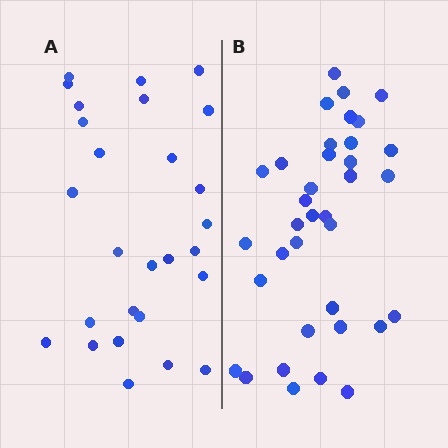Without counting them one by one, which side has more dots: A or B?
Region B (the right region) has more dots.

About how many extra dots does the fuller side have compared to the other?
Region B has roughly 8 or so more dots than region A.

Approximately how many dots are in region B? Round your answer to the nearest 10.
About 40 dots. (The exact count is 36, which rounds to 40.)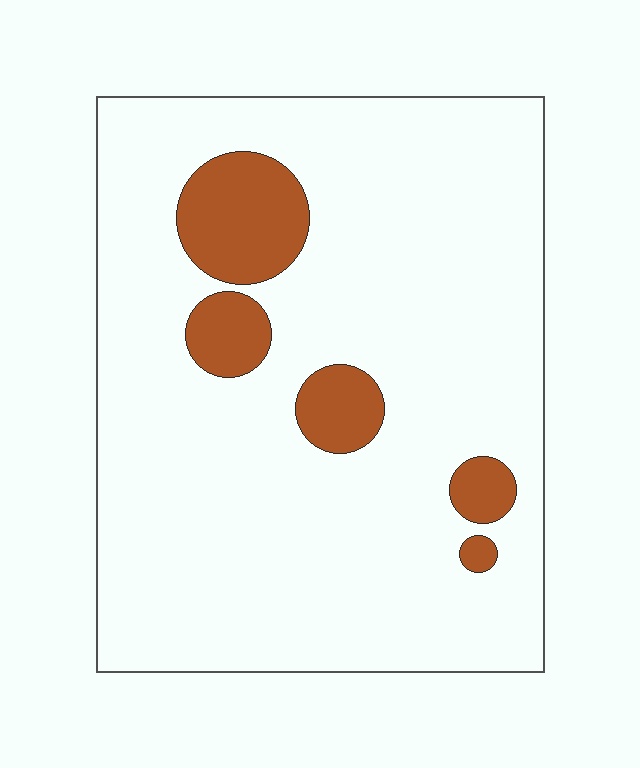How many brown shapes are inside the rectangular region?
5.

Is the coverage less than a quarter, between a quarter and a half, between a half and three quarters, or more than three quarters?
Less than a quarter.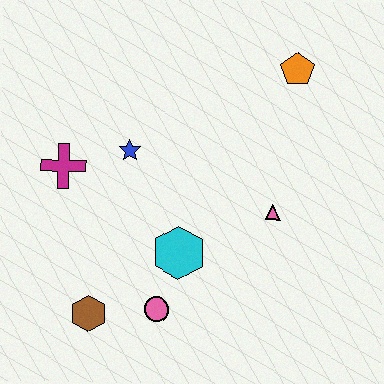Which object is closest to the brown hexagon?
The pink circle is closest to the brown hexagon.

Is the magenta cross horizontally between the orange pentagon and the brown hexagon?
No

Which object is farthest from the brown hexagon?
The orange pentagon is farthest from the brown hexagon.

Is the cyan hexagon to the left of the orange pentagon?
Yes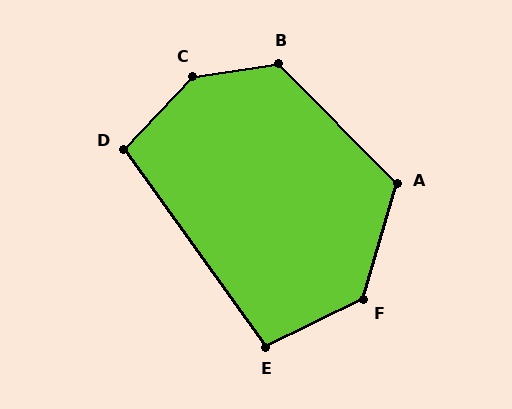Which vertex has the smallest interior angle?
E, at approximately 100 degrees.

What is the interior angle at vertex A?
Approximately 119 degrees (obtuse).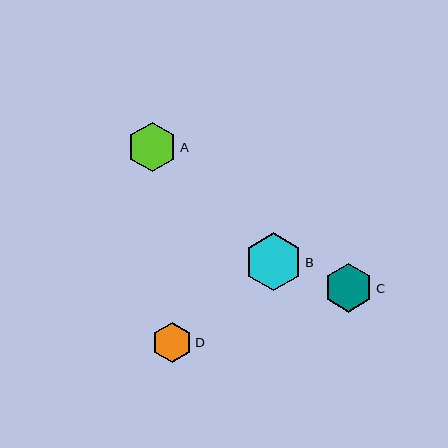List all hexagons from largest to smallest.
From largest to smallest: B, A, C, D.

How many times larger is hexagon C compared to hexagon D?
Hexagon C is approximately 1.2 times the size of hexagon D.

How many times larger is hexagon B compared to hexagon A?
Hexagon B is approximately 1.2 times the size of hexagon A.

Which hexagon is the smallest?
Hexagon D is the smallest with a size of approximately 40 pixels.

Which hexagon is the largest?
Hexagon B is the largest with a size of approximately 58 pixels.